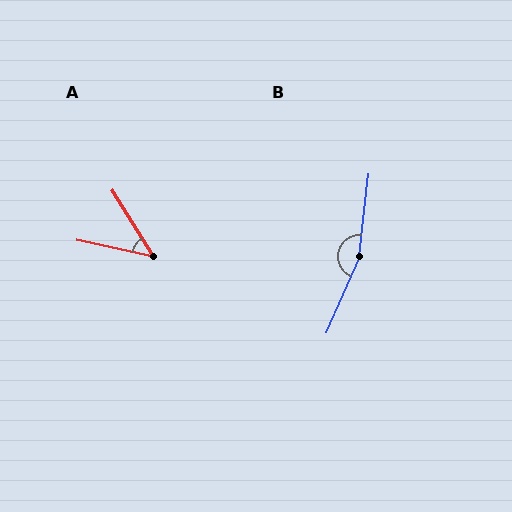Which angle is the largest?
B, at approximately 163 degrees.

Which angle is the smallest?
A, at approximately 46 degrees.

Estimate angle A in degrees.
Approximately 46 degrees.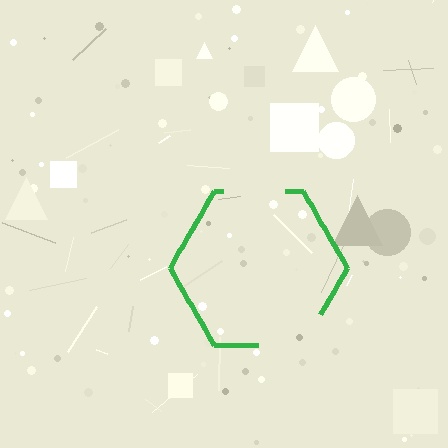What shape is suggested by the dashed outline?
The dashed outline suggests a hexagon.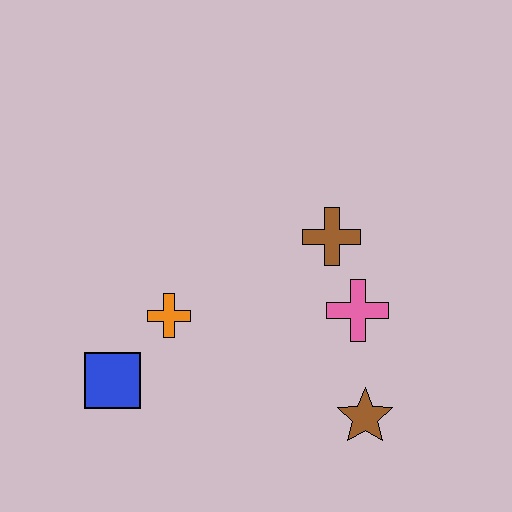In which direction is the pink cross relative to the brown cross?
The pink cross is below the brown cross.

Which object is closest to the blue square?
The orange cross is closest to the blue square.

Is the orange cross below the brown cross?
Yes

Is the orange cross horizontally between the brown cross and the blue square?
Yes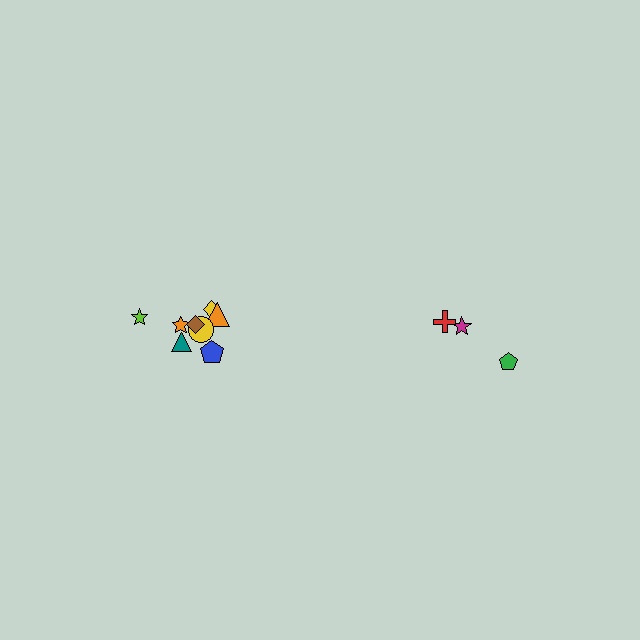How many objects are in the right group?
There are 3 objects.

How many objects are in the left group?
There are 8 objects.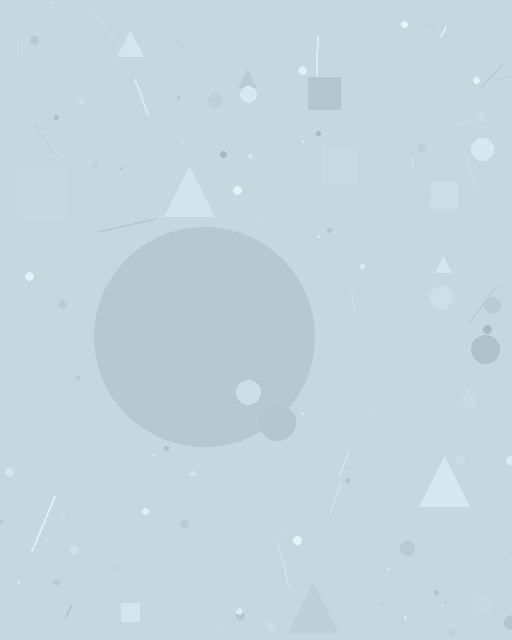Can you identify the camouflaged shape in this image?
The camouflaged shape is a circle.